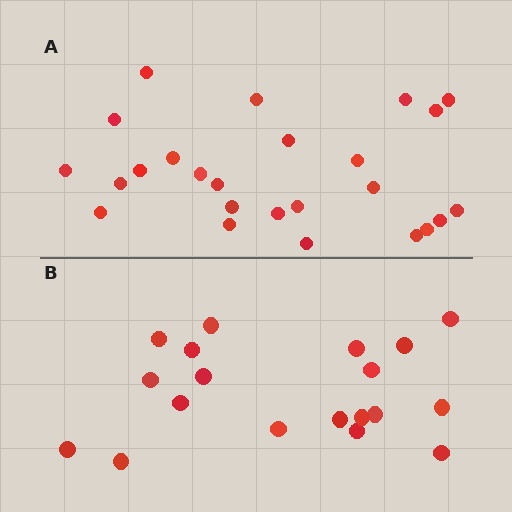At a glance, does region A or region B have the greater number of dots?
Region A (the top region) has more dots.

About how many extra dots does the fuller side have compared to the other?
Region A has about 6 more dots than region B.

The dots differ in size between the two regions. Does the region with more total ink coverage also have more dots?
No. Region B has more total ink coverage because its dots are larger, but region A actually contains more individual dots. Total area can be misleading — the number of items is what matters here.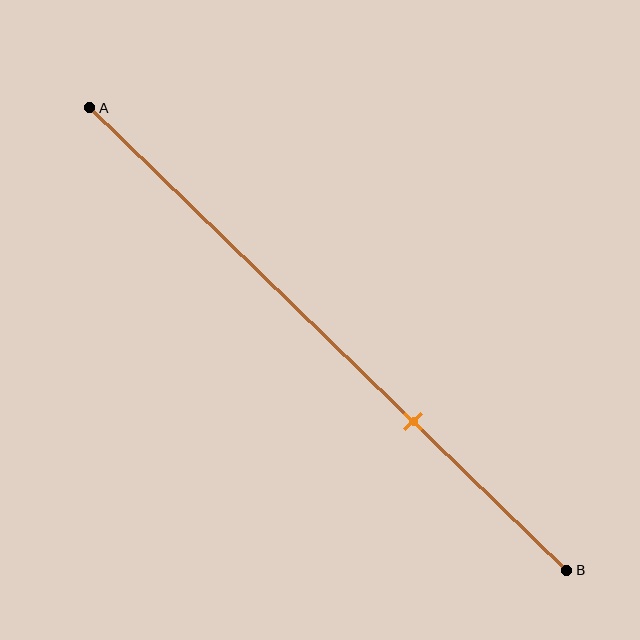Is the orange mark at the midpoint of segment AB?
No, the mark is at about 70% from A, not at the 50% midpoint.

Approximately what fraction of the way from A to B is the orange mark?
The orange mark is approximately 70% of the way from A to B.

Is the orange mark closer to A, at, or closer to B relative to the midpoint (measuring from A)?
The orange mark is closer to point B than the midpoint of segment AB.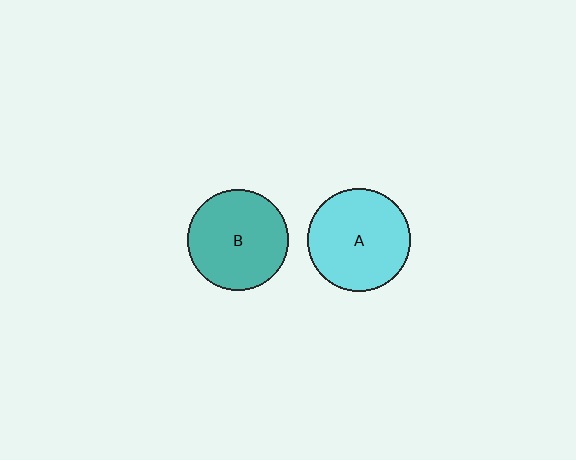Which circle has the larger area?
Circle A (cyan).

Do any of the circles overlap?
No, none of the circles overlap.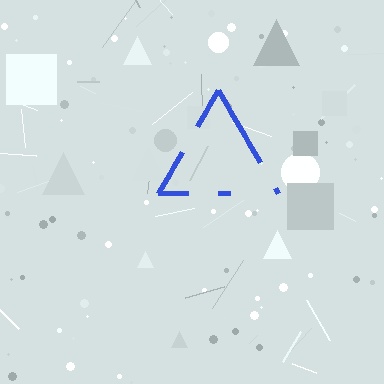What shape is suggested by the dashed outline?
The dashed outline suggests a triangle.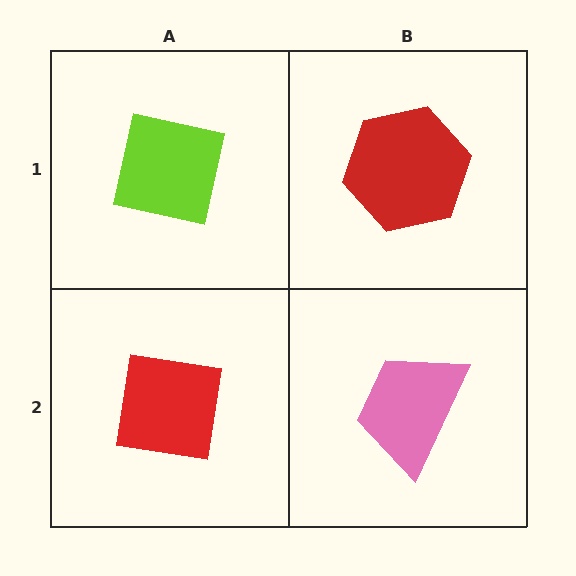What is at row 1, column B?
A red hexagon.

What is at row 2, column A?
A red square.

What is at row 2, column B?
A pink trapezoid.